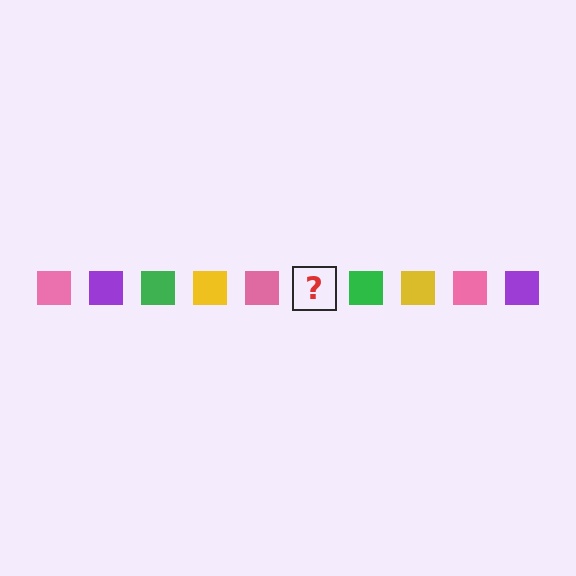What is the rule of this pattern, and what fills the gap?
The rule is that the pattern cycles through pink, purple, green, yellow squares. The gap should be filled with a purple square.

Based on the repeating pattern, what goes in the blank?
The blank should be a purple square.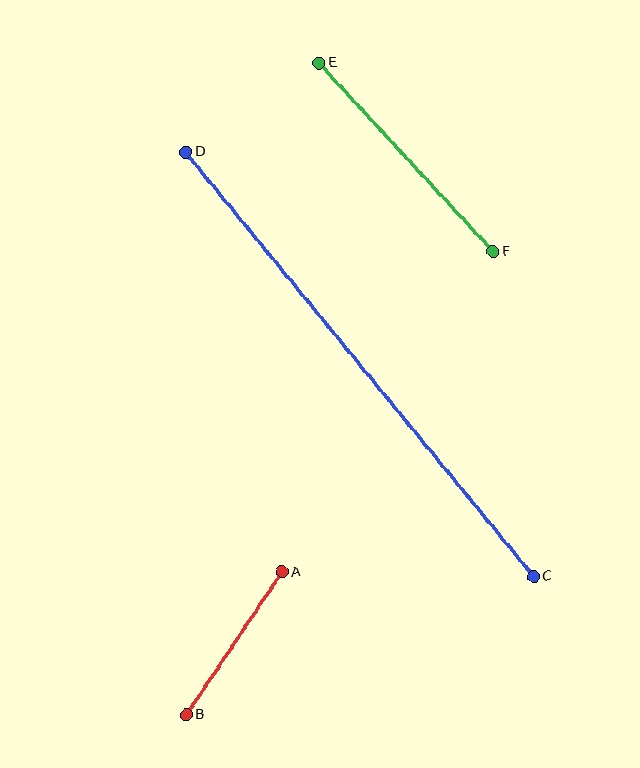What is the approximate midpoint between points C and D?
The midpoint is at approximately (360, 364) pixels.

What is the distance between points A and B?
The distance is approximately 172 pixels.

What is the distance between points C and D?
The distance is approximately 549 pixels.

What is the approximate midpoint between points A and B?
The midpoint is at approximately (234, 643) pixels.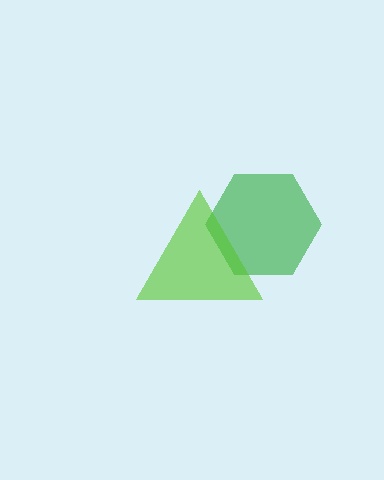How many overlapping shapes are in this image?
There are 2 overlapping shapes in the image.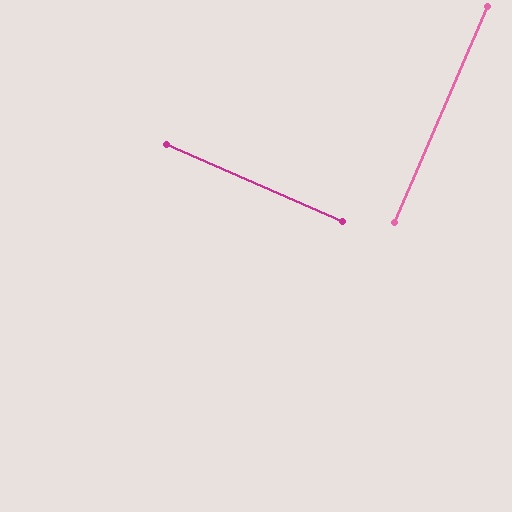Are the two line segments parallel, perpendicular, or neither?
Perpendicular — they meet at approximately 90°.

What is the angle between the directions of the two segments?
Approximately 90 degrees.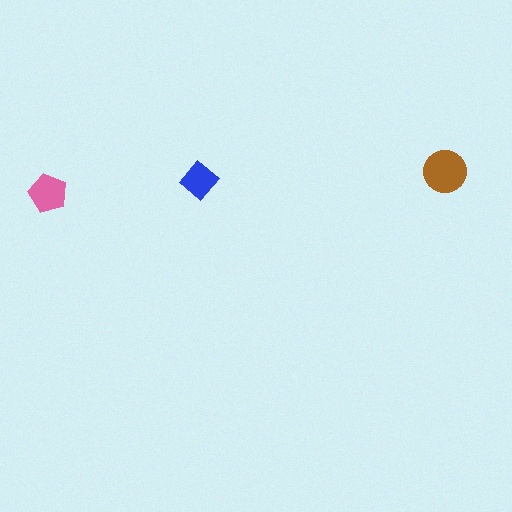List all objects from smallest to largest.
The blue diamond, the pink pentagon, the brown circle.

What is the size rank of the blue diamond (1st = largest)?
3rd.